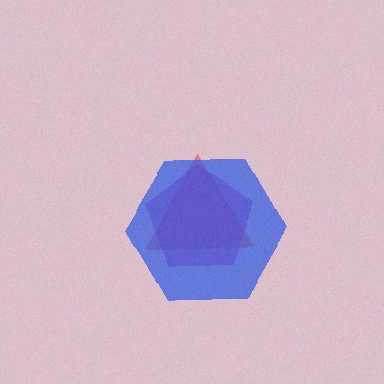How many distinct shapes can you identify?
There are 3 distinct shapes: a red triangle, a magenta pentagon, a blue hexagon.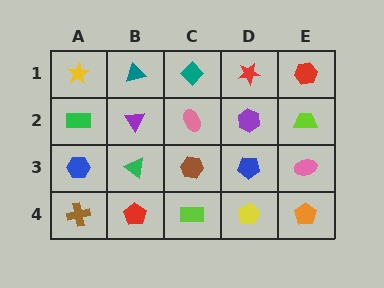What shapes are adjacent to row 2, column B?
A teal triangle (row 1, column B), a green triangle (row 3, column B), a green rectangle (row 2, column A), a pink ellipse (row 2, column C).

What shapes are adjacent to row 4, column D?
A blue pentagon (row 3, column D), a lime rectangle (row 4, column C), an orange pentagon (row 4, column E).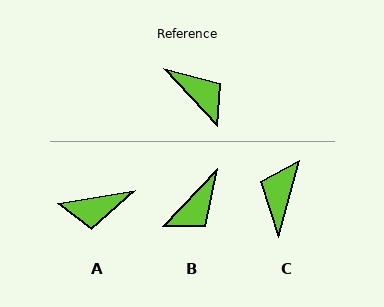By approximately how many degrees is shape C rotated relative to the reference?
Approximately 122 degrees counter-clockwise.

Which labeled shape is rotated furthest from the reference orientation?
A, about 124 degrees away.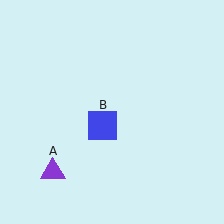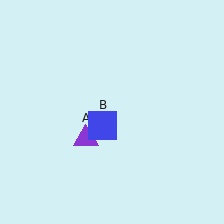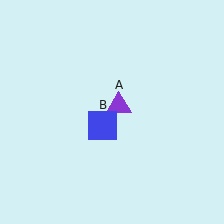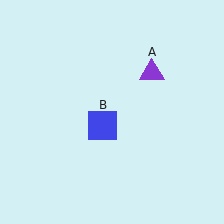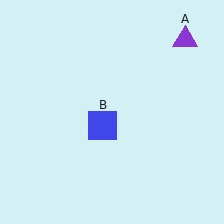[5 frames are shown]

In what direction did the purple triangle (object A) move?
The purple triangle (object A) moved up and to the right.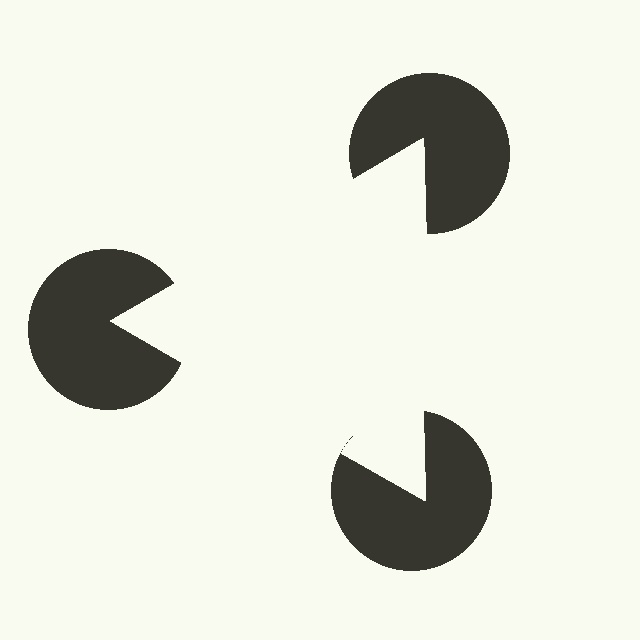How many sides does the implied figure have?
3 sides.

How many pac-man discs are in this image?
There are 3 — one at each vertex of the illusory triangle.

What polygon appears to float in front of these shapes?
An illusory triangle — its edges are inferred from the aligned wedge cuts in the pac-man discs, not physically drawn.